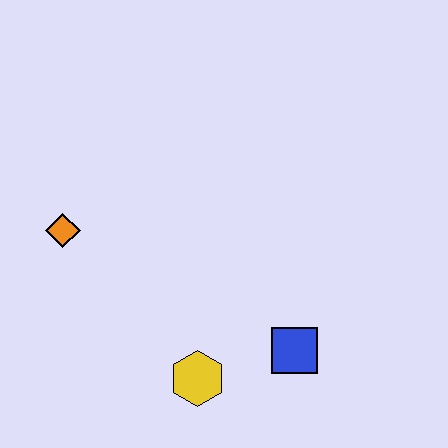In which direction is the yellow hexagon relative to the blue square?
The yellow hexagon is to the left of the blue square.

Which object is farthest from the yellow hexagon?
The orange diamond is farthest from the yellow hexagon.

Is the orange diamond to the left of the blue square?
Yes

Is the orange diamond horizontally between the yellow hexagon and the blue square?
No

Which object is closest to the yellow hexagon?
The blue square is closest to the yellow hexagon.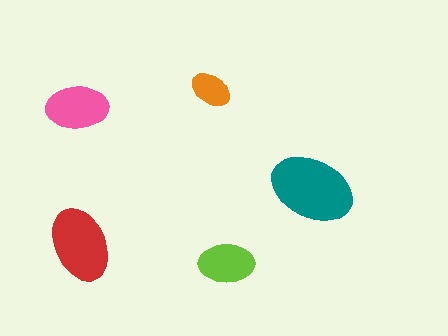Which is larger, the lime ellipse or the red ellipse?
The red one.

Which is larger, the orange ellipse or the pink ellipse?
The pink one.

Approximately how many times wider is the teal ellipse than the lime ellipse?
About 1.5 times wider.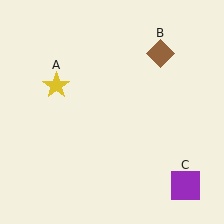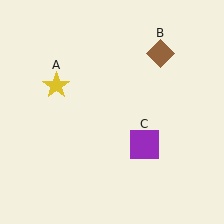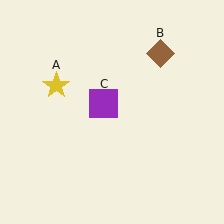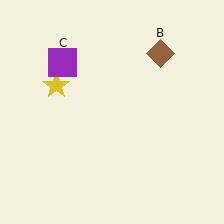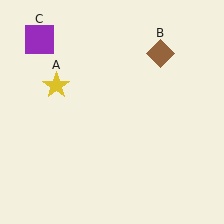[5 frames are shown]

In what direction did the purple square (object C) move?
The purple square (object C) moved up and to the left.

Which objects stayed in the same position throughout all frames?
Yellow star (object A) and brown diamond (object B) remained stationary.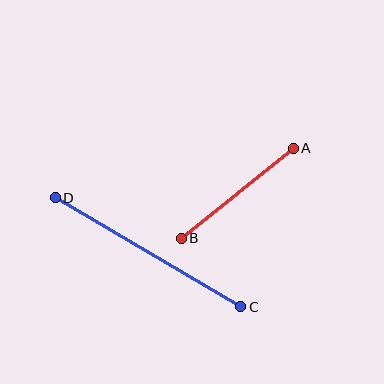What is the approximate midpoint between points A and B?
The midpoint is at approximately (237, 193) pixels.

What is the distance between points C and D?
The distance is approximately 215 pixels.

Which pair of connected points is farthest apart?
Points C and D are farthest apart.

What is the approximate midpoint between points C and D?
The midpoint is at approximately (148, 252) pixels.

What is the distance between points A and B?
The distance is approximately 143 pixels.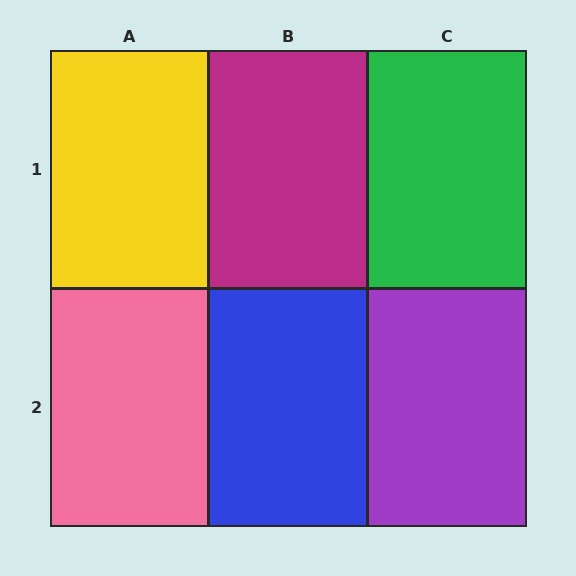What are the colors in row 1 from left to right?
Yellow, magenta, green.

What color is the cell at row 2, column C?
Purple.